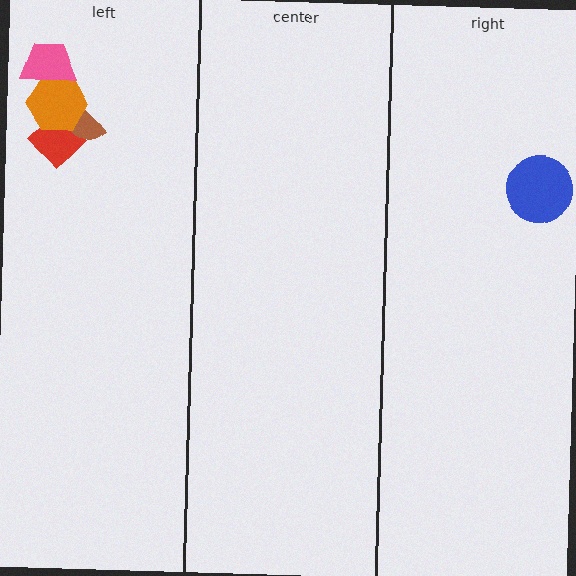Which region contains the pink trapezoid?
The left region.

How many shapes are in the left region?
4.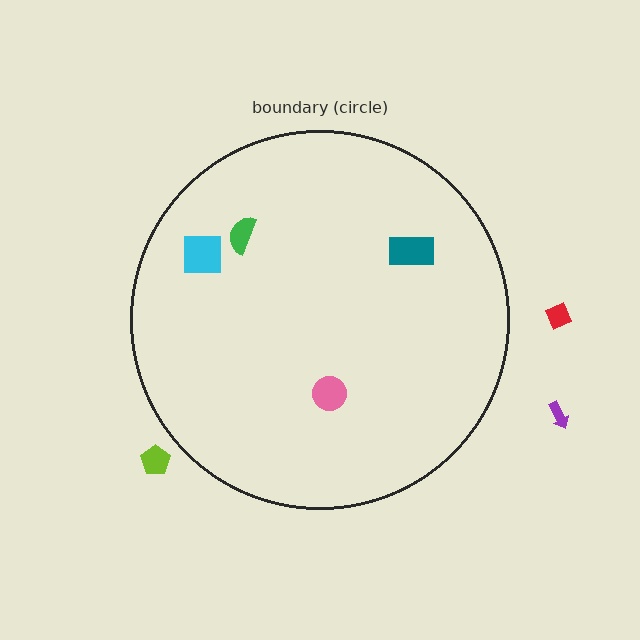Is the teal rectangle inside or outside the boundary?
Inside.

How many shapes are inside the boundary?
4 inside, 3 outside.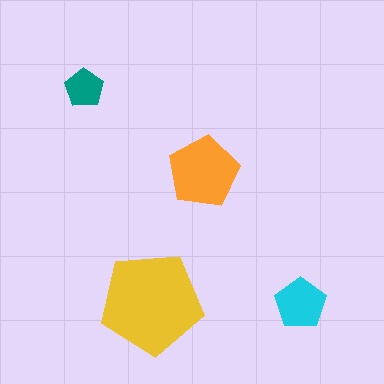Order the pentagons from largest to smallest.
the yellow one, the orange one, the cyan one, the teal one.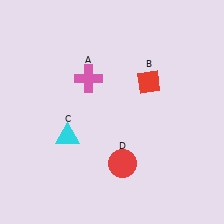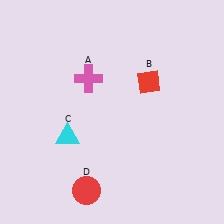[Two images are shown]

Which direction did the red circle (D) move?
The red circle (D) moved left.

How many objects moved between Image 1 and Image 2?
1 object moved between the two images.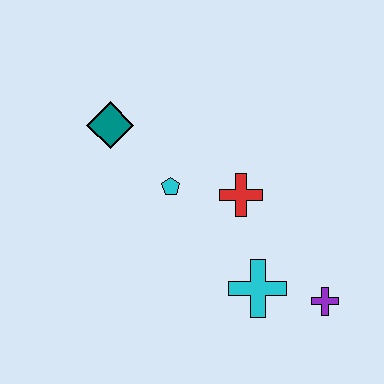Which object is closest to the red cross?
The cyan pentagon is closest to the red cross.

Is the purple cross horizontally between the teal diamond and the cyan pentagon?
No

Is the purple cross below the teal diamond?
Yes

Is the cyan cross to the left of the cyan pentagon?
No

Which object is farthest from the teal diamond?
The purple cross is farthest from the teal diamond.